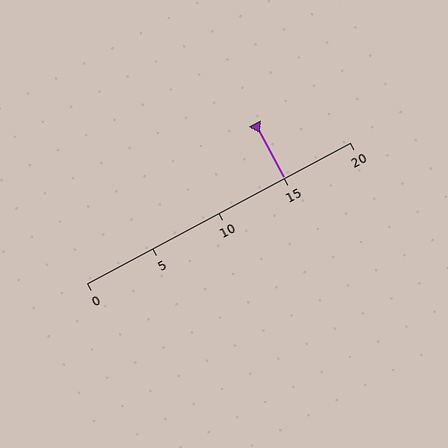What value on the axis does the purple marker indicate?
The marker indicates approximately 15.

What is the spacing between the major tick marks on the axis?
The major ticks are spaced 5 apart.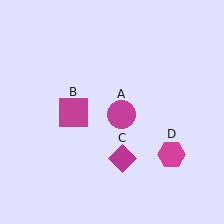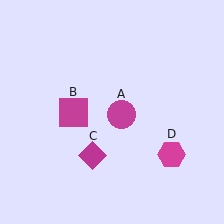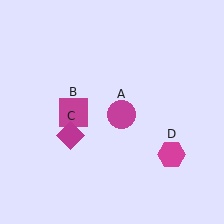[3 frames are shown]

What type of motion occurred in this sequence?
The magenta diamond (object C) rotated clockwise around the center of the scene.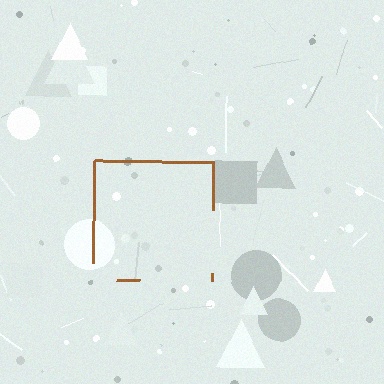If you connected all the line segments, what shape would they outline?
They would outline a square.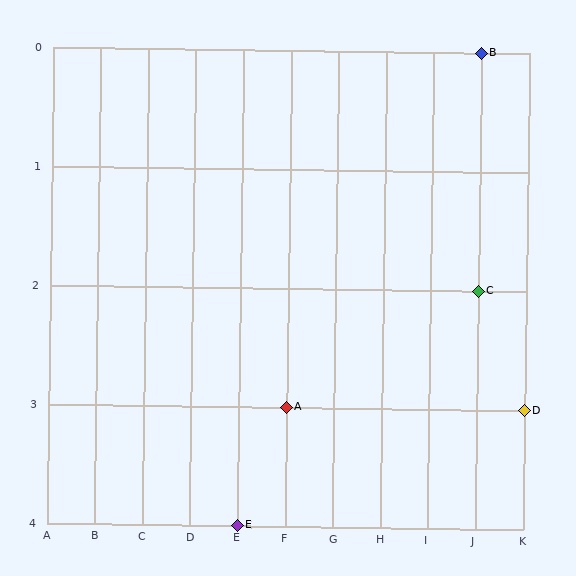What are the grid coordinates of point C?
Point C is at grid coordinates (J, 2).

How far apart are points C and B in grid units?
Points C and B are 2 rows apart.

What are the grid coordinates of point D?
Point D is at grid coordinates (K, 3).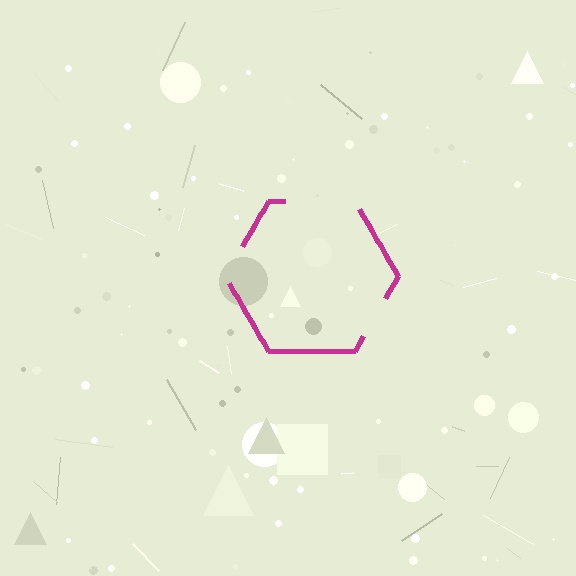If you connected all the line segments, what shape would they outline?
They would outline a hexagon.